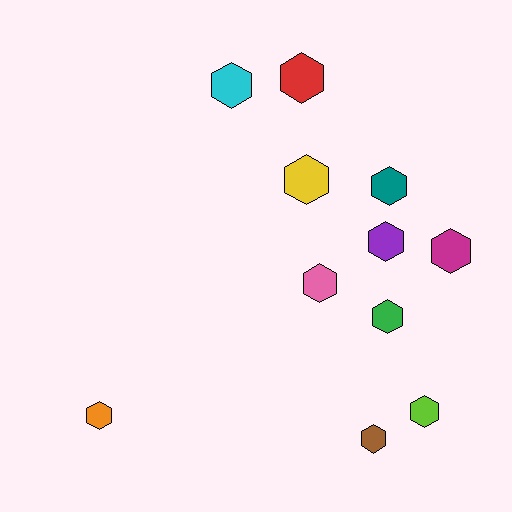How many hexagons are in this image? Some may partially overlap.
There are 11 hexagons.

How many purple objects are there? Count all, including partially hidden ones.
There is 1 purple object.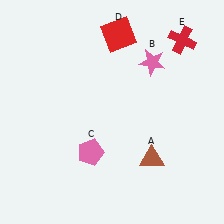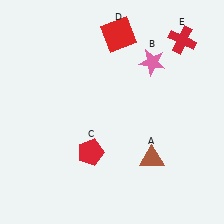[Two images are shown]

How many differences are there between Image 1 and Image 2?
There is 1 difference between the two images.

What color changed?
The pentagon (C) changed from pink in Image 1 to red in Image 2.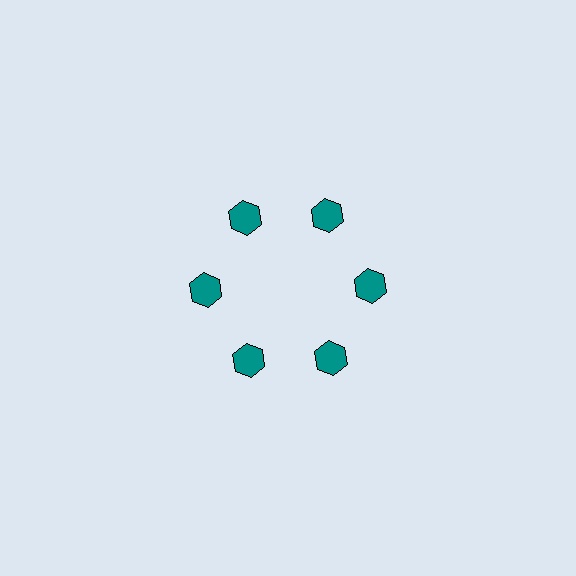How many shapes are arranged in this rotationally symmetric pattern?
There are 6 shapes, arranged in 6 groups of 1.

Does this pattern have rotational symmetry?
Yes, this pattern has 6-fold rotational symmetry. It looks the same after rotating 60 degrees around the center.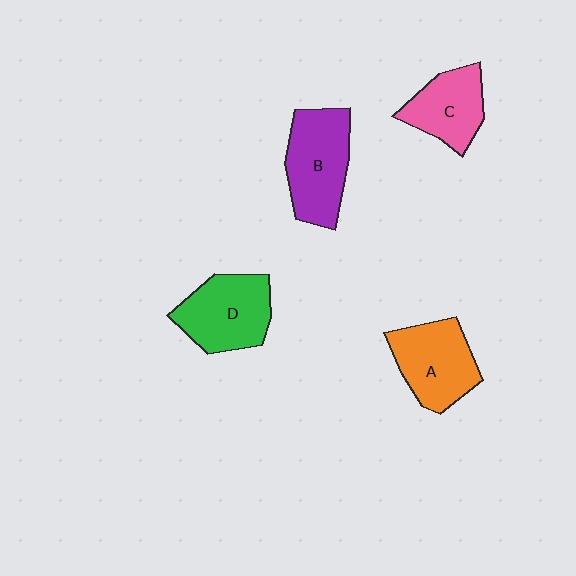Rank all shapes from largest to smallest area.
From largest to smallest: B (purple), D (green), A (orange), C (pink).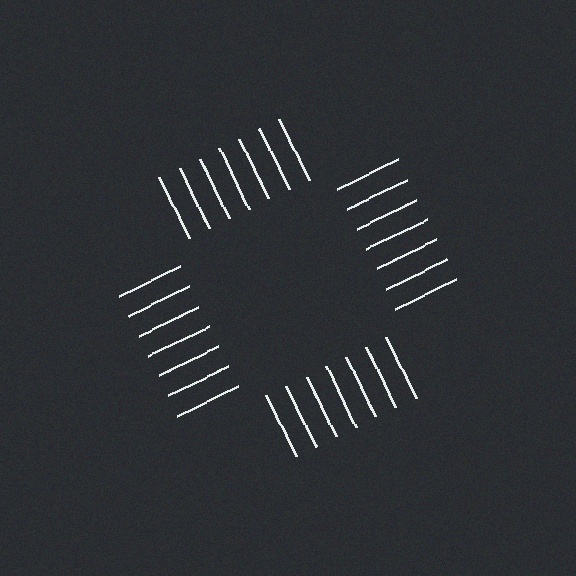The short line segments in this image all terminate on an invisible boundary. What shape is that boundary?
An illusory square — the line segments terminate on its edges but no continuous stroke is drawn.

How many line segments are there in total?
28 — 7 along each of the 4 edges.